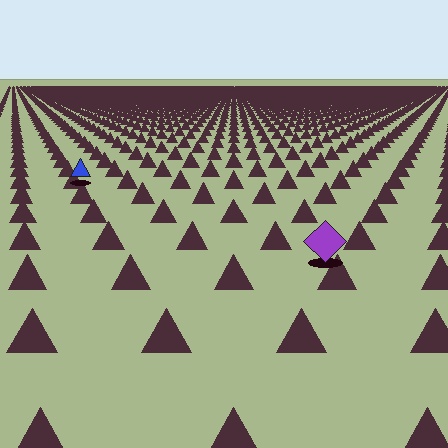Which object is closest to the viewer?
The purple diamond is closest. The texture marks near it are larger and more spread out.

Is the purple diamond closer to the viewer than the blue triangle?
Yes. The purple diamond is closer — you can tell from the texture gradient: the ground texture is coarser near it.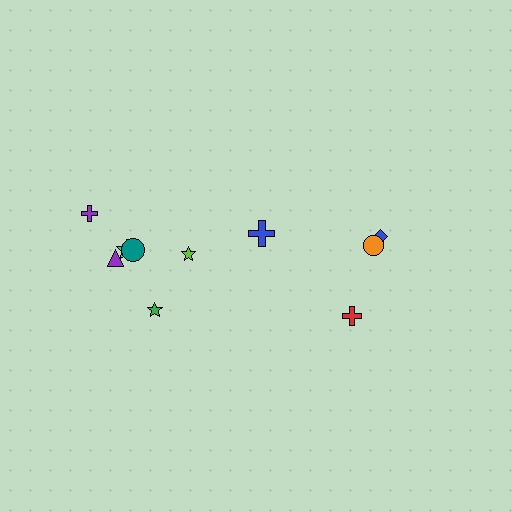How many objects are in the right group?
There are 4 objects.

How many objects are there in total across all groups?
There are 10 objects.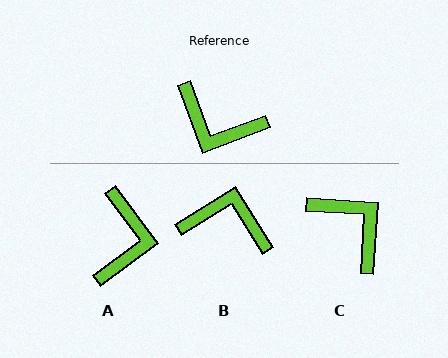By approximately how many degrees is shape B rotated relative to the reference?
Approximately 169 degrees clockwise.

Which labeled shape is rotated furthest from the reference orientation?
B, about 169 degrees away.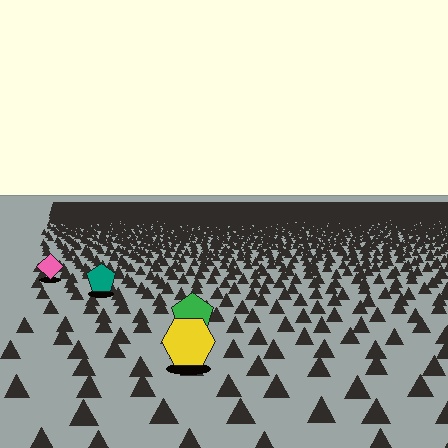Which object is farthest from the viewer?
The pink diamond is farthest from the viewer. It appears smaller and the ground texture around it is denser.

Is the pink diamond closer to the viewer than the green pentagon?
No. The green pentagon is closer — you can tell from the texture gradient: the ground texture is coarser near it.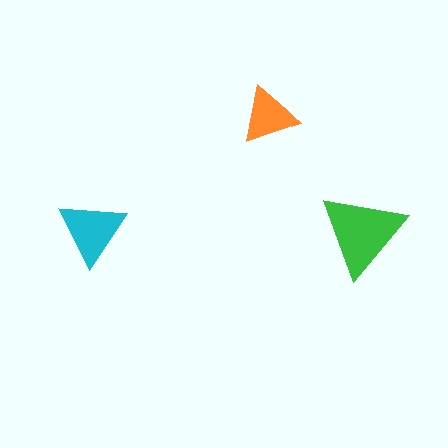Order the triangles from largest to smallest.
the green one, the cyan one, the orange one.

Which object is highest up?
The orange triangle is topmost.